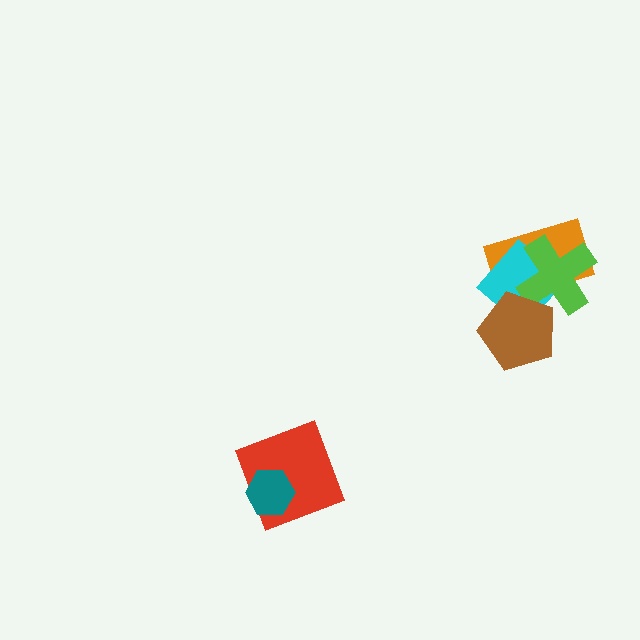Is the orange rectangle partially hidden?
Yes, it is partially covered by another shape.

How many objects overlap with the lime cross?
3 objects overlap with the lime cross.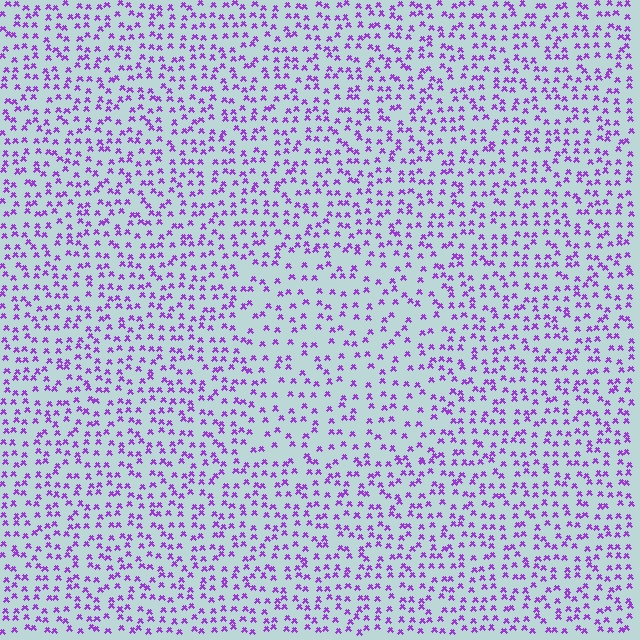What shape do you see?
I see a rectangle.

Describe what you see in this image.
The image contains small purple elements arranged at two different densities. A rectangle-shaped region is visible where the elements are less densely packed than the surrounding area.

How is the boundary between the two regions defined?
The boundary is defined by a change in element density (approximately 1.5x ratio). All elements are the same color, size, and shape.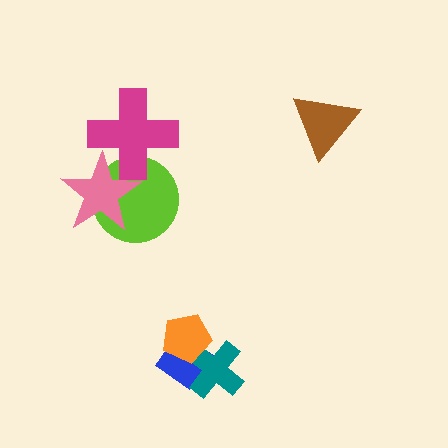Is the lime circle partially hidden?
Yes, it is partially covered by another shape.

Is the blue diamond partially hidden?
Yes, it is partially covered by another shape.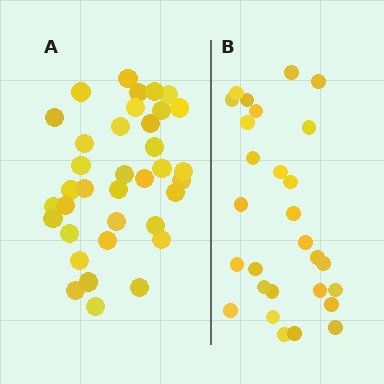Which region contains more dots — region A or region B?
Region A (the left region) has more dots.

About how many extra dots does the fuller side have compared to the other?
Region A has roughly 8 or so more dots than region B.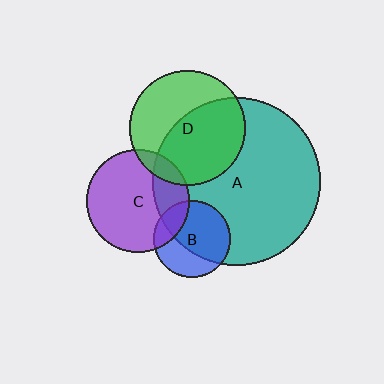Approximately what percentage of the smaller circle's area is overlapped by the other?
Approximately 10%.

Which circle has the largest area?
Circle A (teal).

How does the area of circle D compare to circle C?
Approximately 1.2 times.